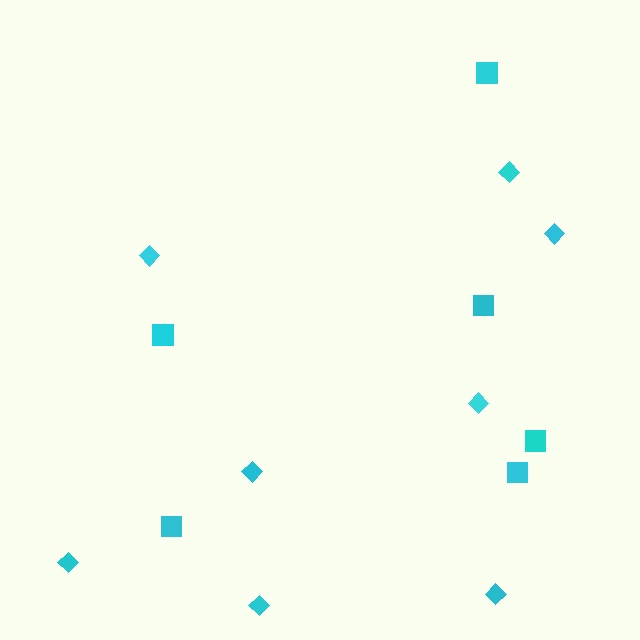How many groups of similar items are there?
There are 2 groups: one group of diamonds (8) and one group of squares (6).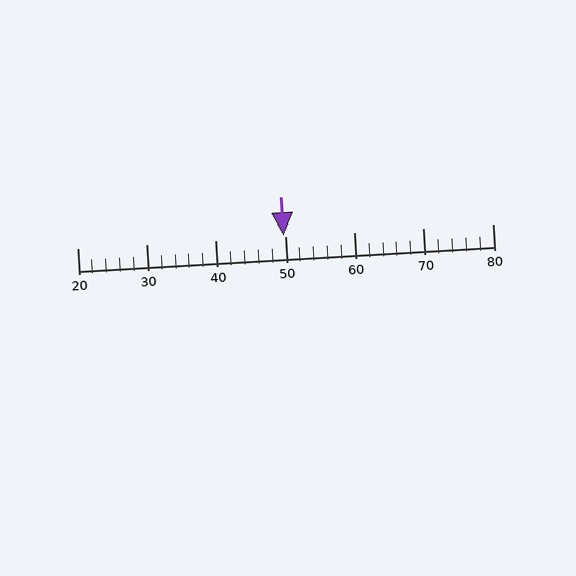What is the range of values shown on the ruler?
The ruler shows values from 20 to 80.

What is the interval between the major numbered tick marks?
The major tick marks are spaced 10 units apart.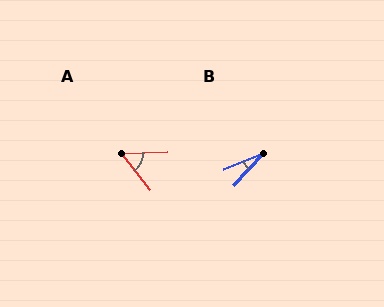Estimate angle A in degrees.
Approximately 54 degrees.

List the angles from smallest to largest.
B (25°), A (54°).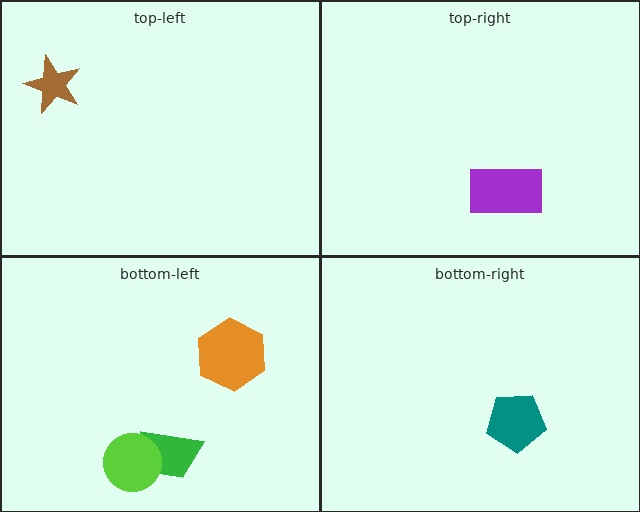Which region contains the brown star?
The top-left region.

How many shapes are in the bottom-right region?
1.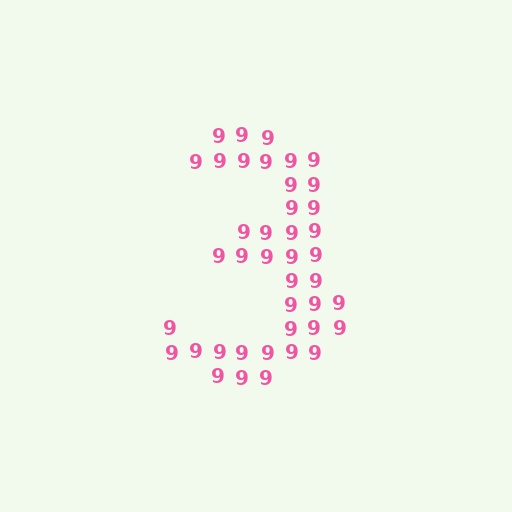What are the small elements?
The small elements are digit 9's.